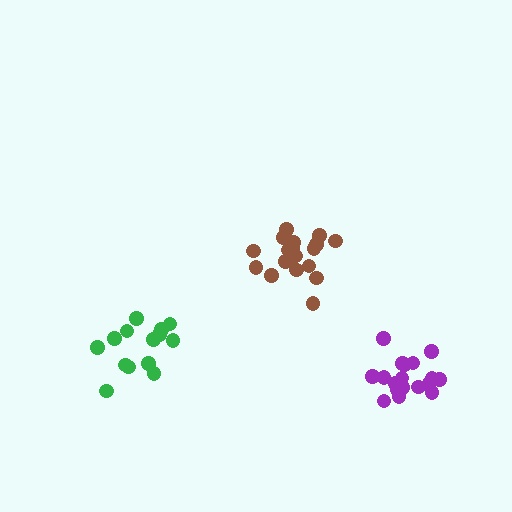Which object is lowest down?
The purple cluster is bottommost.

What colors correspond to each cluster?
The clusters are colored: brown, purple, green.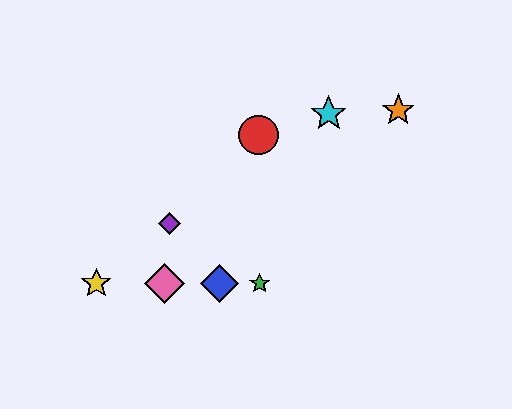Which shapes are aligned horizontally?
The blue diamond, the green star, the yellow star, the pink diamond are aligned horizontally.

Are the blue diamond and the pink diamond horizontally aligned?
Yes, both are at y≈283.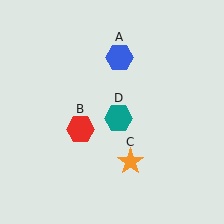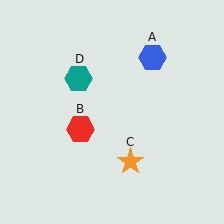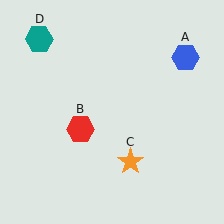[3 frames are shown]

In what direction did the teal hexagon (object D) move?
The teal hexagon (object D) moved up and to the left.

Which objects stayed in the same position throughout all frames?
Red hexagon (object B) and orange star (object C) remained stationary.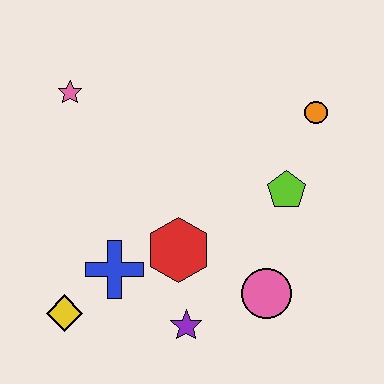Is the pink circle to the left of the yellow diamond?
No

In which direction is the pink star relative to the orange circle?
The pink star is to the left of the orange circle.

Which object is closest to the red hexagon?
The blue cross is closest to the red hexagon.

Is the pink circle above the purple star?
Yes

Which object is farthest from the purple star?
The pink star is farthest from the purple star.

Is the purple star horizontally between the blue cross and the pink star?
No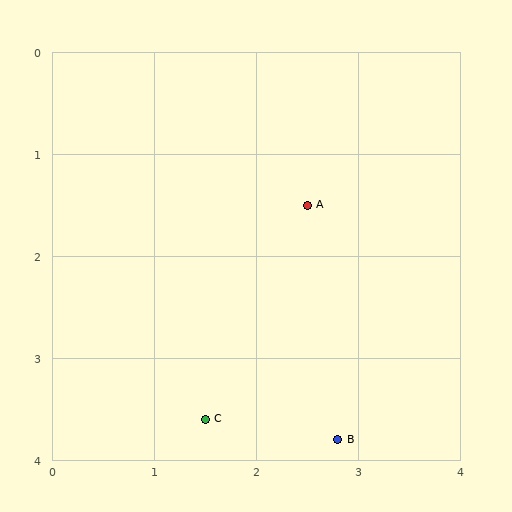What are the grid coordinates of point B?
Point B is at approximately (2.8, 3.8).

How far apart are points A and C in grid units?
Points A and C are about 2.3 grid units apart.